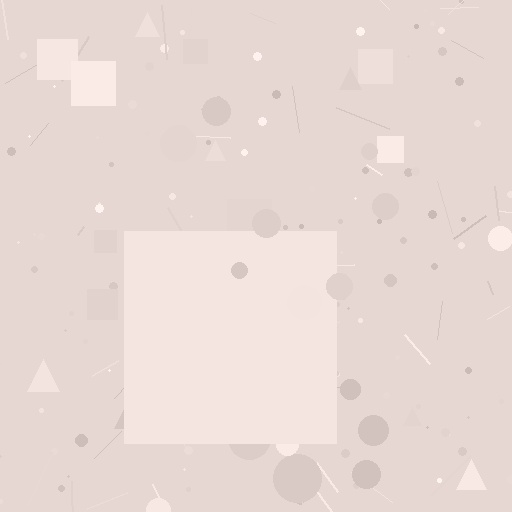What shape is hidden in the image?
A square is hidden in the image.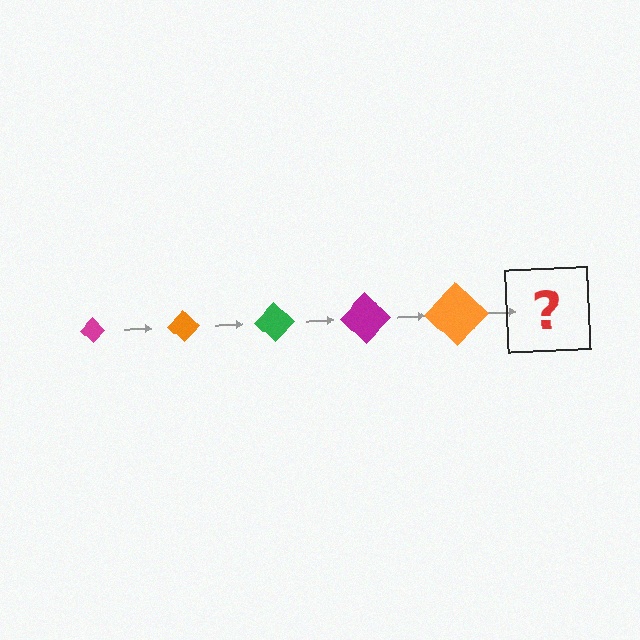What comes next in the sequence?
The next element should be a green diamond, larger than the previous one.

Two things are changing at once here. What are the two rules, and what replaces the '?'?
The two rules are that the diamond grows larger each step and the color cycles through magenta, orange, and green. The '?' should be a green diamond, larger than the previous one.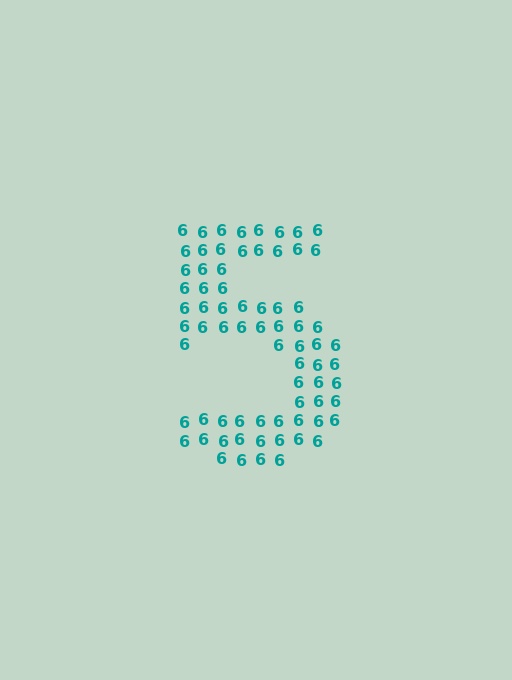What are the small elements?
The small elements are digit 6's.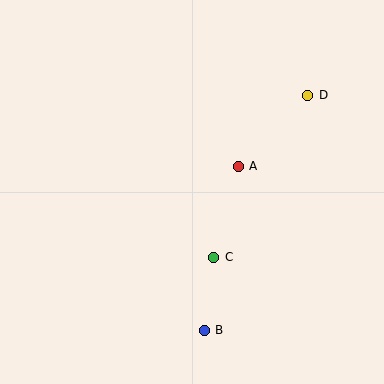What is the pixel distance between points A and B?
The distance between A and B is 167 pixels.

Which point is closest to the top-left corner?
Point A is closest to the top-left corner.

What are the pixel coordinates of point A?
Point A is at (238, 166).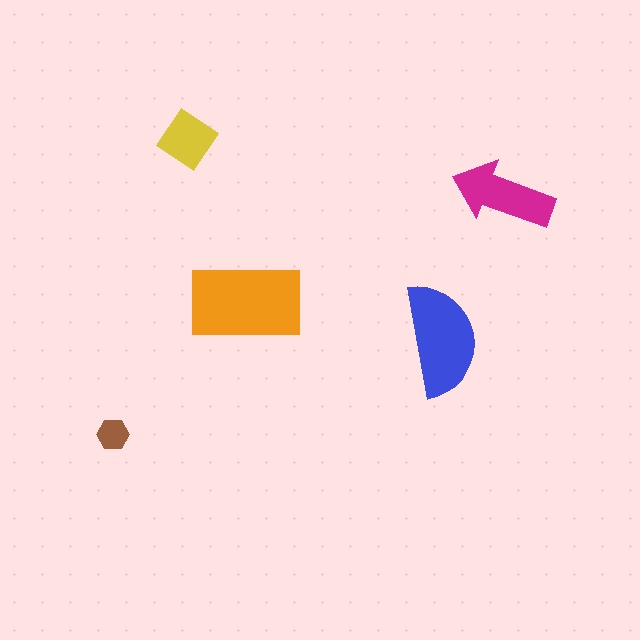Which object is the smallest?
The brown hexagon.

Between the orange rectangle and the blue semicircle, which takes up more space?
The orange rectangle.